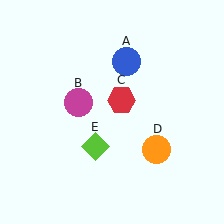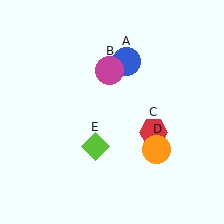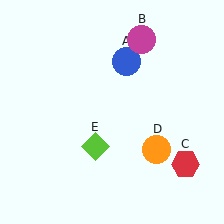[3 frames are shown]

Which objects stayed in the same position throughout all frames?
Blue circle (object A) and orange circle (object D) and lime diamond (object E) remained stationary.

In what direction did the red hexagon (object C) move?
The red hexagon (object C) moved down and to the right.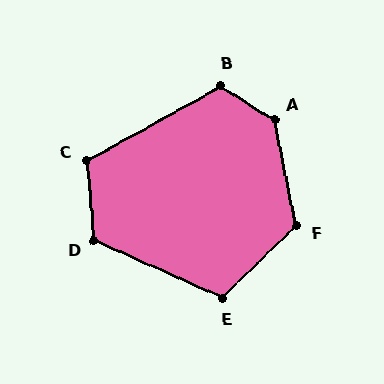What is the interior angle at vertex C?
Approximately 114 degrees (obtuse).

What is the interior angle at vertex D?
Approximately 119 degrees (obtuse).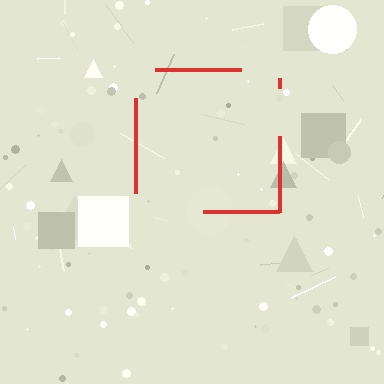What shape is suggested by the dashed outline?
The dashed outline suggests a square.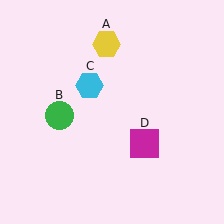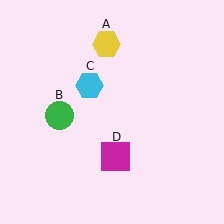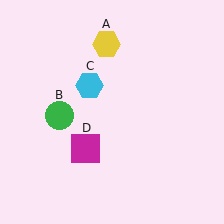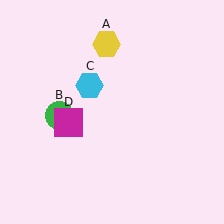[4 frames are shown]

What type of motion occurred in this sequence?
The magenta square (object D) rotated clockwise around the center of the scene.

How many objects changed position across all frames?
1 object changed position: magenta square (object D).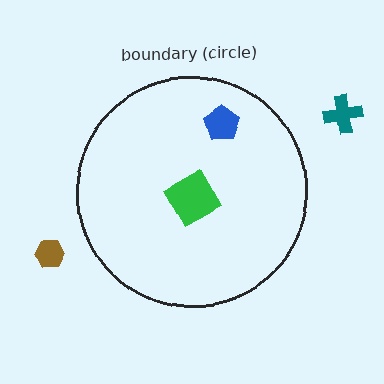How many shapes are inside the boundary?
2 inside, 2 outside.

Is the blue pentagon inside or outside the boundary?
Inside.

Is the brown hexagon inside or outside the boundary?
Outside.